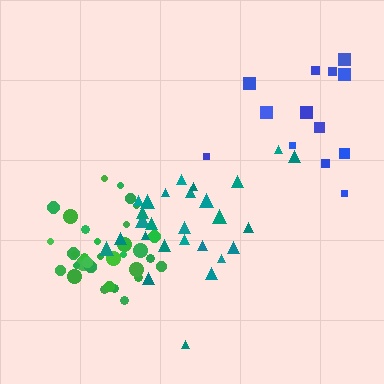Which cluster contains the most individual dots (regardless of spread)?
Green (35).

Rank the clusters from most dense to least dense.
green, teal, blue.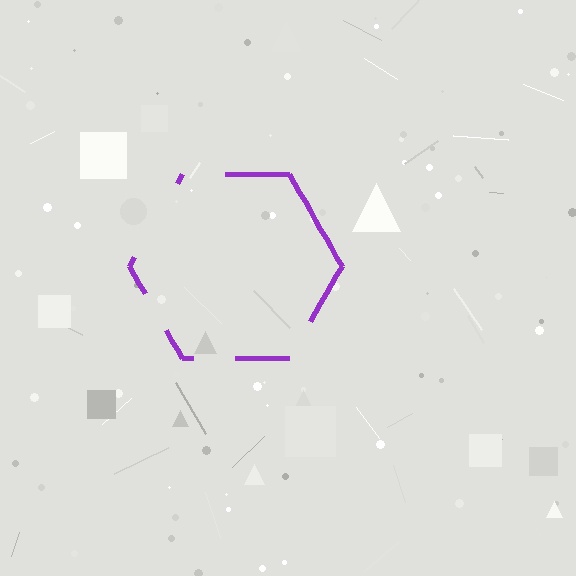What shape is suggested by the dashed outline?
The dashed outline suggests a hexagon.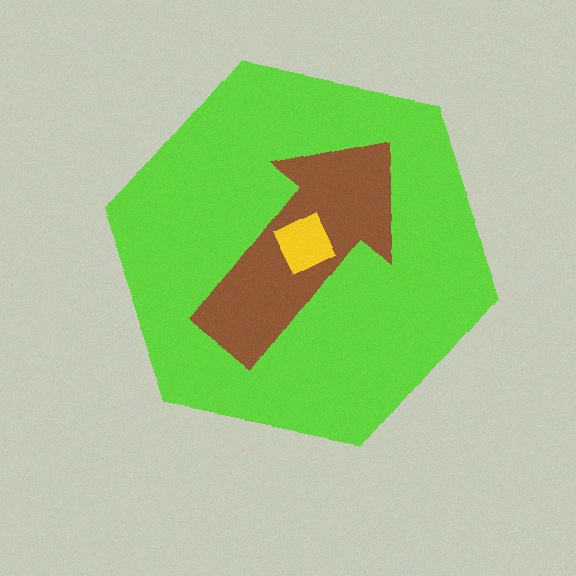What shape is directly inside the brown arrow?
The yellow square.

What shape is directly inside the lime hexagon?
The brown arrow.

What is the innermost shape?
The yellow square.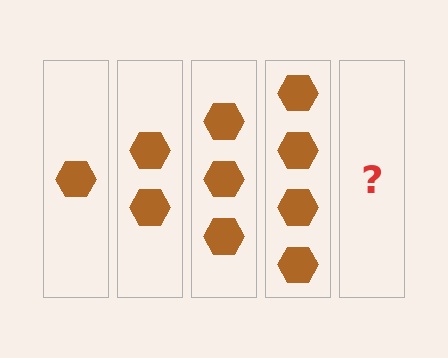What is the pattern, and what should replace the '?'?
The pattern is that each step adds one more hexagon. The '?' should be 5 hexagons.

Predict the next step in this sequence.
The next step is 5 hexagons.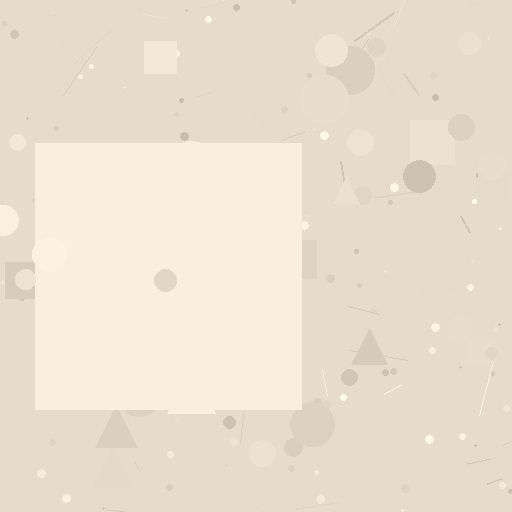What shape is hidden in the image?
A square is hidden in the image.